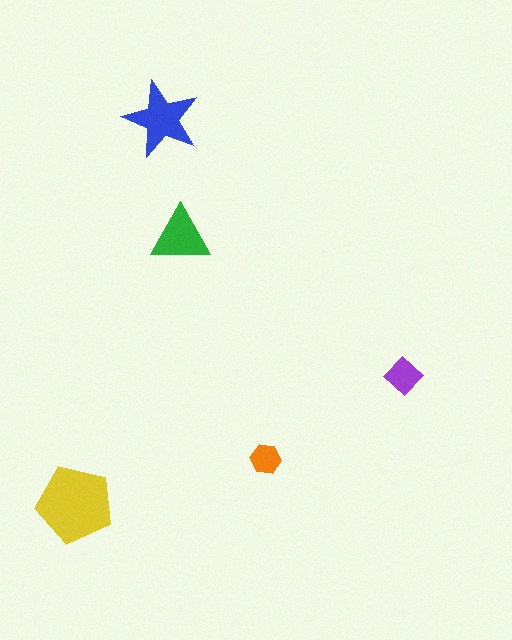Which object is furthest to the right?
The purple diamond is rightmost.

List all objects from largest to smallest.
The yellow pentagon, the blue star, the green triangle, the purple diamond, the orange hexagon.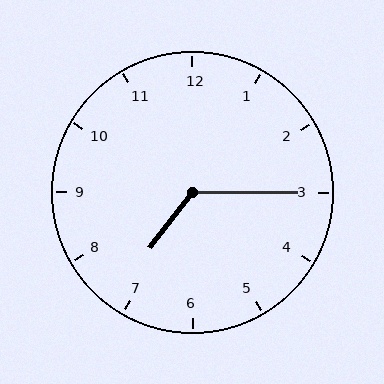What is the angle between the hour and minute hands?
Approximately 128 degrees.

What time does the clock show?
7:15.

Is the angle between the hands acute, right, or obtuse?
It is obtuse.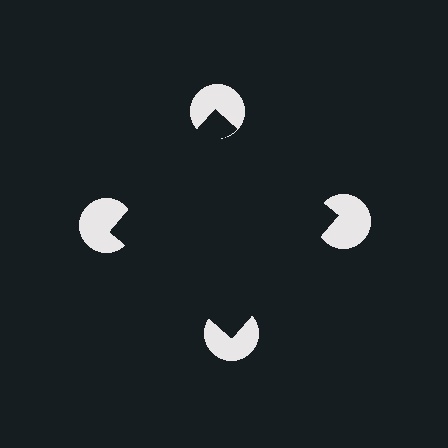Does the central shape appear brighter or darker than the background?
It typically appears slightly darker than the background, even though no actual brightness change is drawn.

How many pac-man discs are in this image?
There are 4 — one at each vertex of the illusory square.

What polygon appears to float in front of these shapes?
An illusory square — its edges are inferred from the aligned wedge cuts in the pac-man discs, not physically drawn.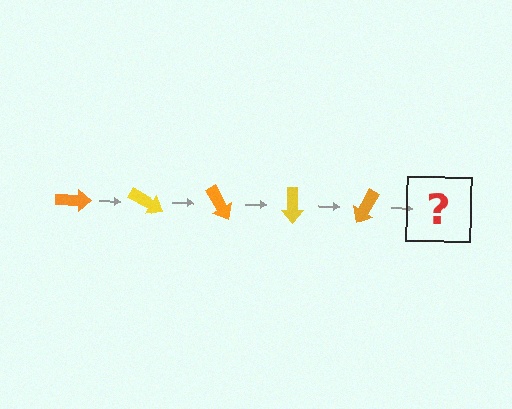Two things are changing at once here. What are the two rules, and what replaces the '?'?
The two rules are that it rotates 30 degrees each step and the color cycles through orange and yellow. The '?' should be a yellow arrow, rotated 150 degrees from the start.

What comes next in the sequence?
The next element should be a yellow arrow, rotated 150 degrees from the start.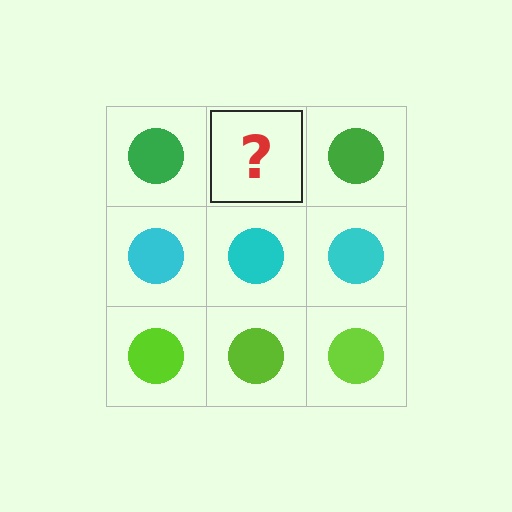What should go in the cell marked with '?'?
The missing cell should contain a green circle.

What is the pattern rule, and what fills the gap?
The rule is that each row has a consistent color. The gap should be filled with a green circle.